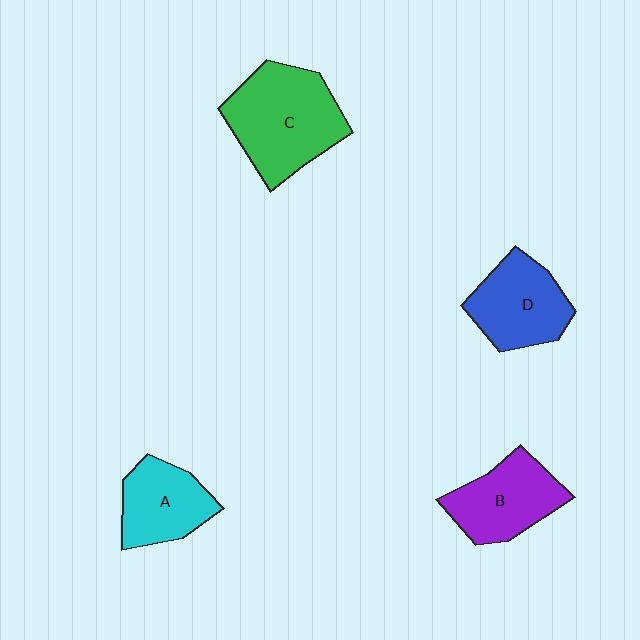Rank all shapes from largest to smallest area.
From largest to smallest: C (green), D (blue), B (purple), A (cyan).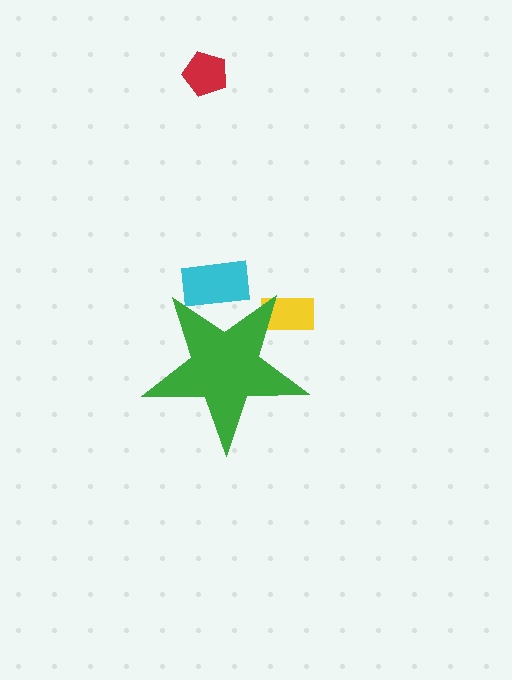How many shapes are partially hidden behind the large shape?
2 shapes are partially hidden.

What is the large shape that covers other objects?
A green star.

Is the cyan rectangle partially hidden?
Yes, the cyan rectangle is partially hidden behind the green star.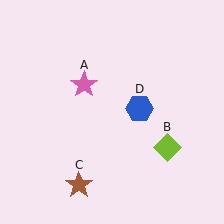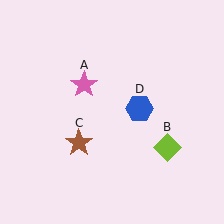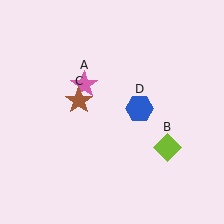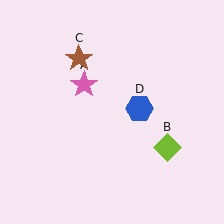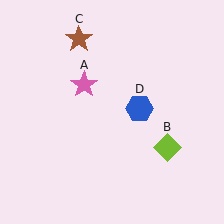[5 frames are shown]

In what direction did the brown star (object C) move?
The brown star (object C) moved up.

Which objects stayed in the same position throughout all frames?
Pink star (object A) and lime diamond (object B) and blue hexagon (object D) remained stationary.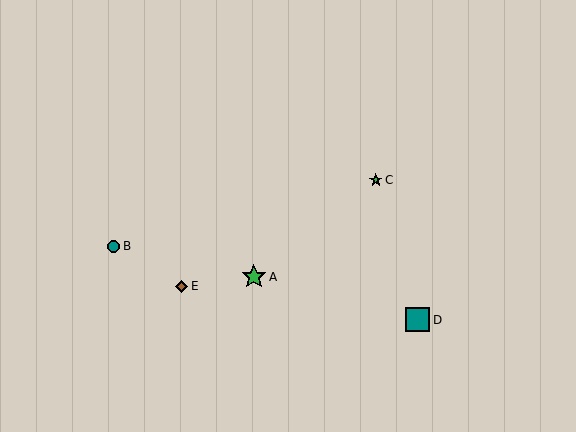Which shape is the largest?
The green star (labeled A) is the largest.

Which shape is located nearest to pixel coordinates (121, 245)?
The teal circle (labeled B) at (114, 246) is nearest to that location.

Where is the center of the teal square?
The center of the teal square is at (418, 320).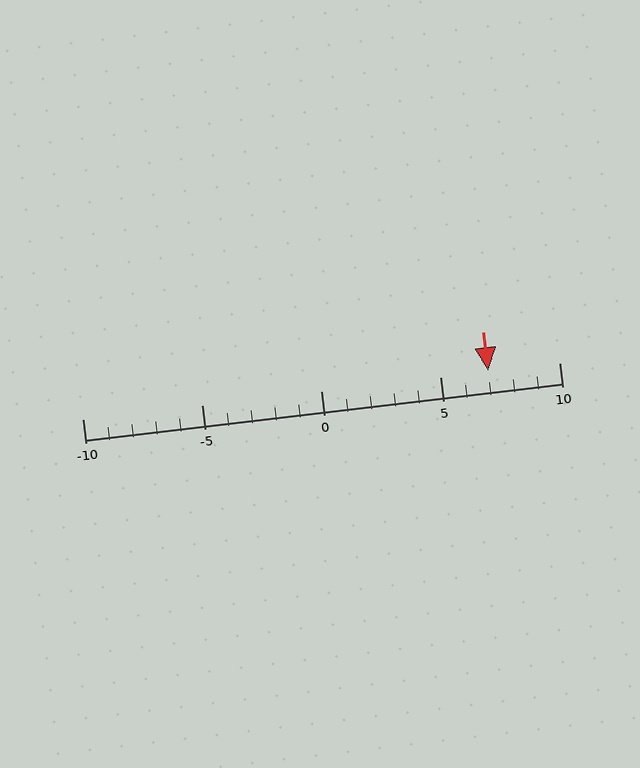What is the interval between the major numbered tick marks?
The major tick marks are spaced 5 units apart.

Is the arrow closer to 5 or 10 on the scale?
The arrow is closer to 5.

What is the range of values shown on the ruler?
The ruler shows values from -10 to 10.